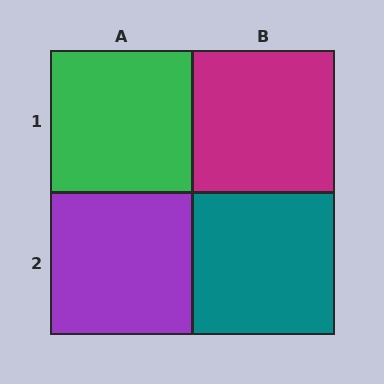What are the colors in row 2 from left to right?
Purple, teal.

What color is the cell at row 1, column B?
Magenta.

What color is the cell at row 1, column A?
Green.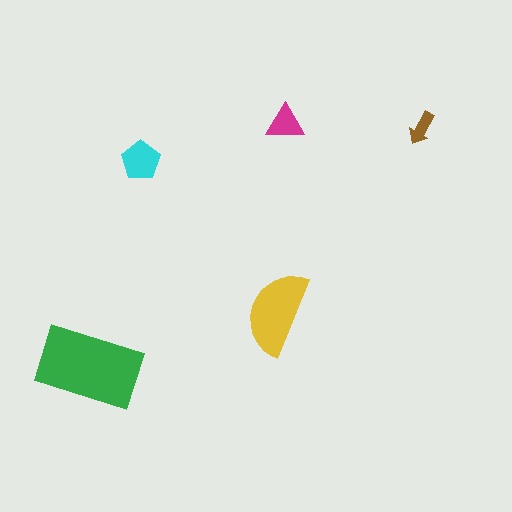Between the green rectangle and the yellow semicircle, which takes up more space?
The green rectangle.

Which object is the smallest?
The brown arrow.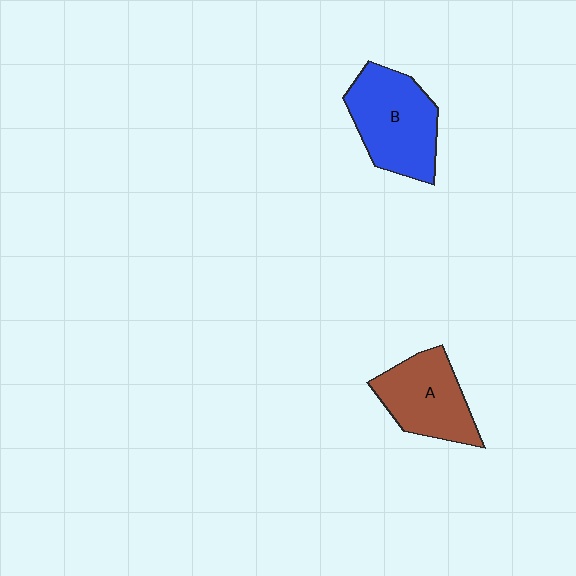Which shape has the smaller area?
Shape A (brown).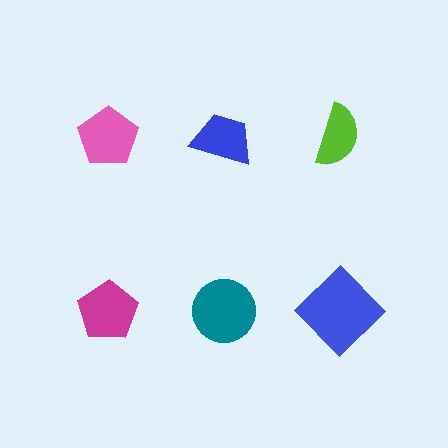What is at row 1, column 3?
A lime semicircle.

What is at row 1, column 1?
A pink pentagon.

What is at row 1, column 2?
A blue trapezoid.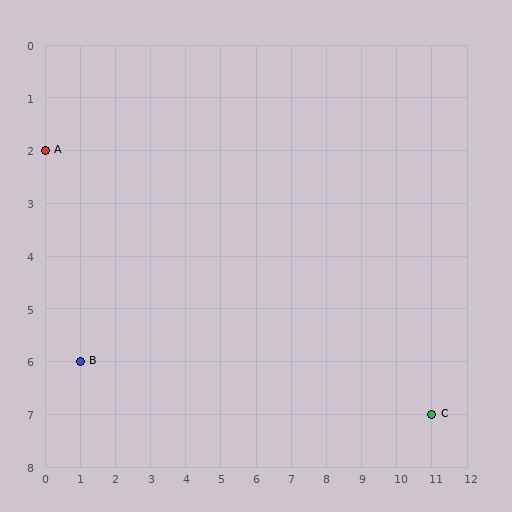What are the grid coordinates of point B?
Point B is at grid coordinates (1, 6).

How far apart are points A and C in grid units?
Points A and C are 11 columns and 5 rows apart (about 12.1 grid units diagonally).